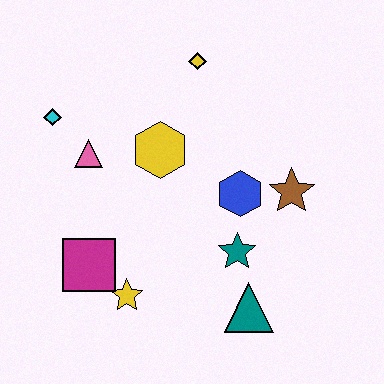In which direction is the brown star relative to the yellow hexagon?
The brown star is to the right of the yellow hexagon.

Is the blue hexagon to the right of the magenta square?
Yes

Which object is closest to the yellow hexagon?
The pink triangle is closest to the yellow hexagon.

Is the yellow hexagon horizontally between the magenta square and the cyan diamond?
No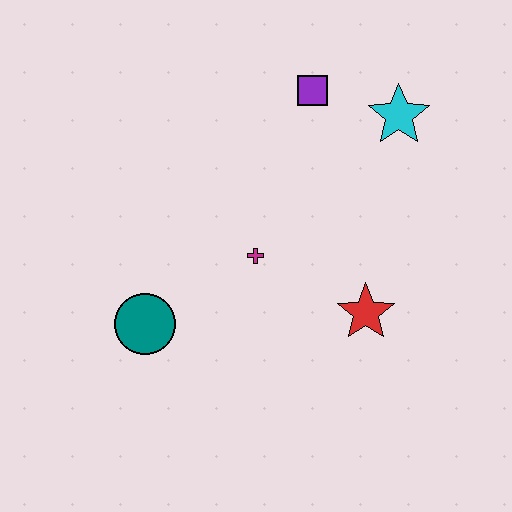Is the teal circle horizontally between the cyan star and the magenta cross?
No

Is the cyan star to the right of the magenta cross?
Yes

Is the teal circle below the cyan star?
Yes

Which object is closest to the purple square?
The cyan star is closest to the purple square.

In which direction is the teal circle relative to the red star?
The teal circle is to the left of the red star.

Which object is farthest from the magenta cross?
The cyan star is farthest from the magenta cross.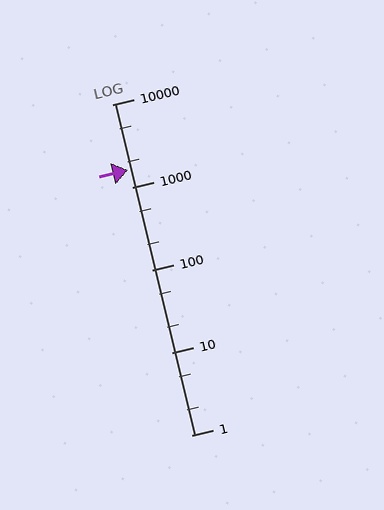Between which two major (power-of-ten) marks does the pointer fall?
The pointer is between 1000 and 10000.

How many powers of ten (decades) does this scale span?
The scale spans 4 decades, from 1 to 10000.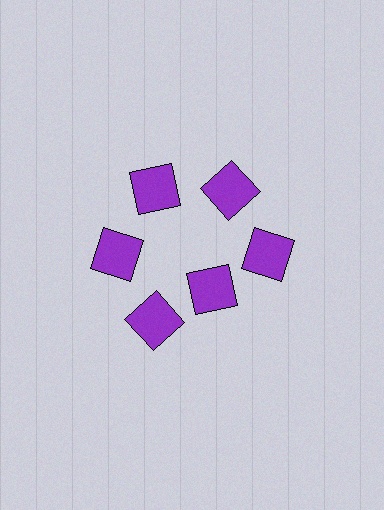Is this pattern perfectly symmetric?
No. The 6 purple squares are arranged in a ring, but one element near the 5 o'clock position is pulled inward toward the center, breaking the 6-fold rotational symmetry.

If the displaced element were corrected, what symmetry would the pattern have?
It would have 6-fold rotational symmetry — the pattern would map onto itself every 60 degrees.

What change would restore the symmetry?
The symmetry would be restored by moving it outward, back onto the ring so that all 6 squares sit at equal angles and equal distance from the center.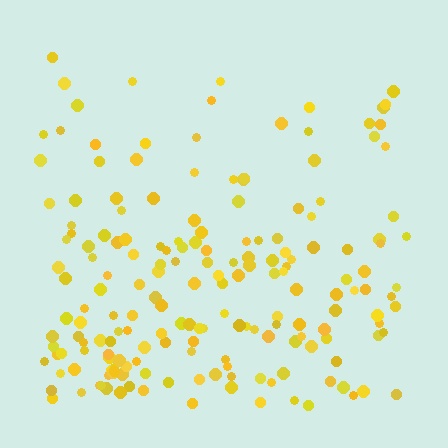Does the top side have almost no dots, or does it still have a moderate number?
Still a moderate number, just noticeably fewer than the bottom.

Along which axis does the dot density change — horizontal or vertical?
Vertical.